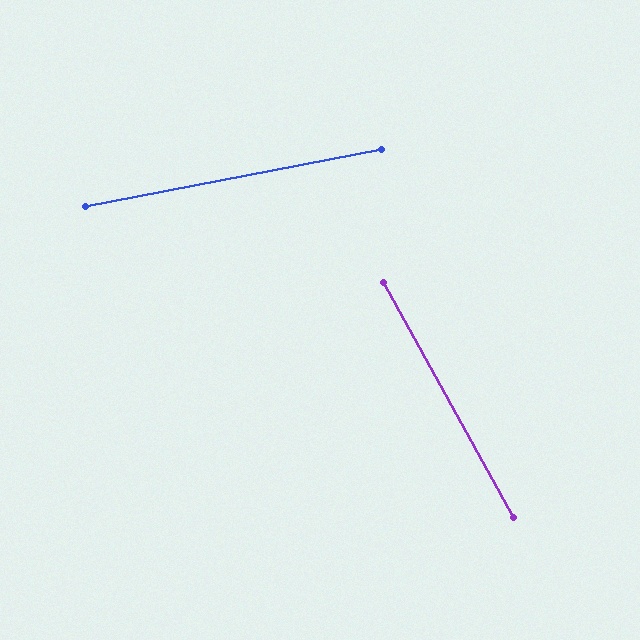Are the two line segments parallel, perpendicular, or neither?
Neither parallel nor perpendicular — they differ by about 72°.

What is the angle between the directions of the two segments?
Approximately 72 degrees.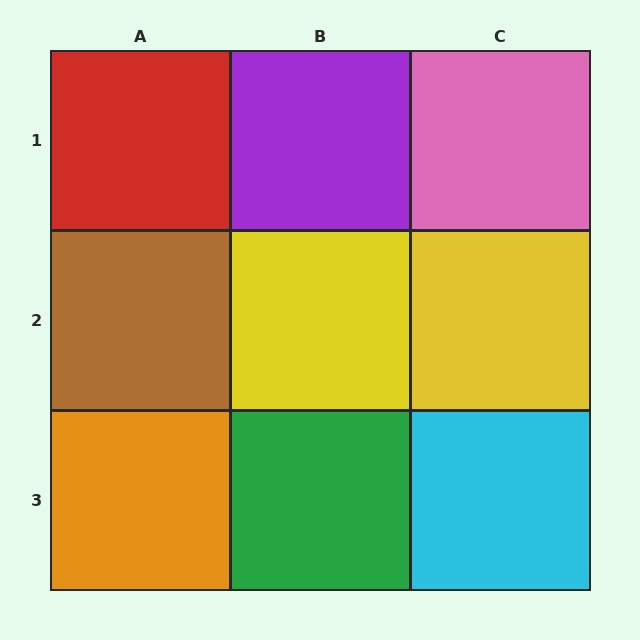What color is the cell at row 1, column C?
Pink.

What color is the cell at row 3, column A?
Orange.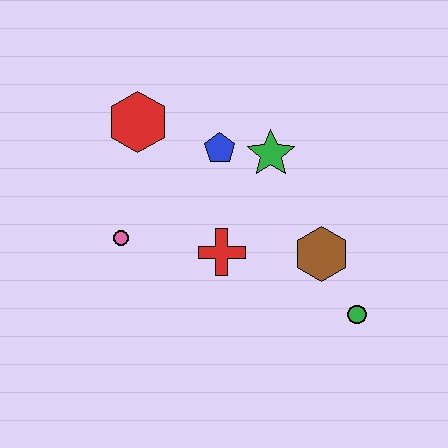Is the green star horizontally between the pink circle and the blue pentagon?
No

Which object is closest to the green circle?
The brown hexagon is closest to the green circle.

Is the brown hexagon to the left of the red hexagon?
No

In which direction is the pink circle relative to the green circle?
The pink circle is to the left of the green circle.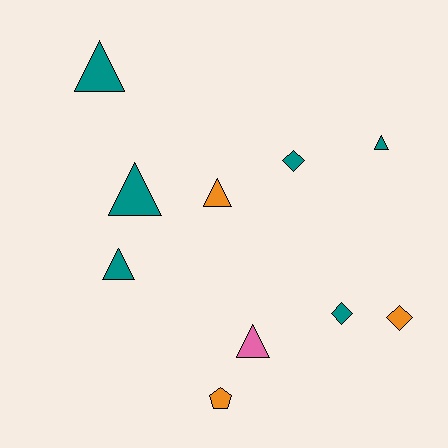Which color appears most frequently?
Teal, with 6 objects.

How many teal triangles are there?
There are 4 teal triangles.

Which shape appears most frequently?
Triangle, with 6 objects.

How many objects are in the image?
There are 10 objects.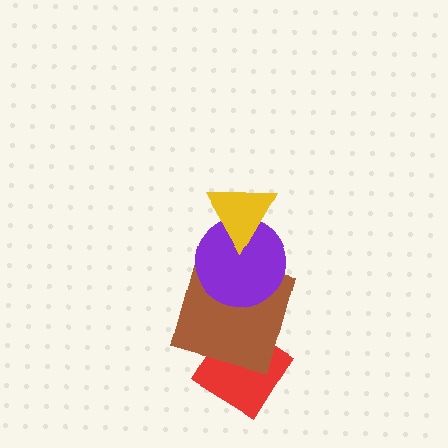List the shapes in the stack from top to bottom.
From top to bottom: the yellow triangle, the purple circle, the brown square, the red diamond.